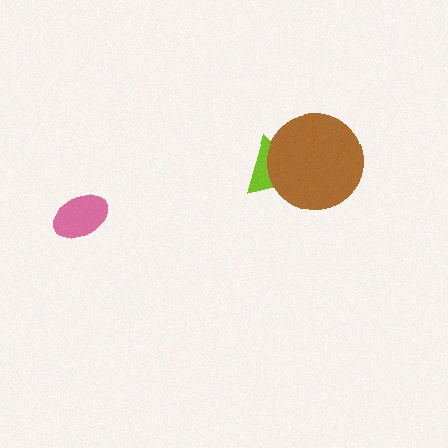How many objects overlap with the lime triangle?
1 object overlaps with the lime triangle.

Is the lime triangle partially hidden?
Yes, it is partially covered by another shape.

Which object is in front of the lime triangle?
The brown circle is in front of the lime triangle.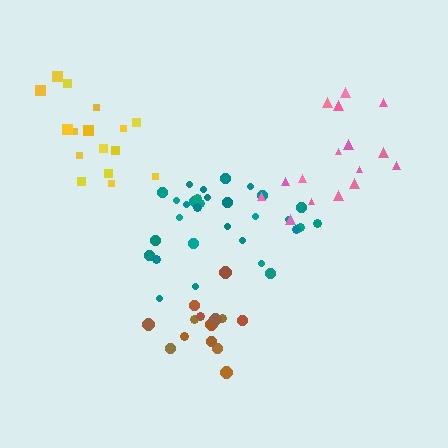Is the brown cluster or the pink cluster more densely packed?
Brown.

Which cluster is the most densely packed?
Brown.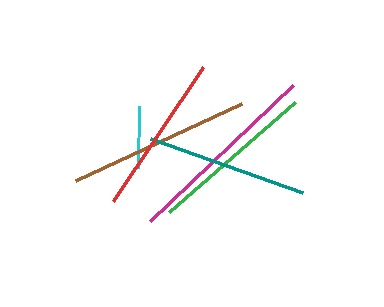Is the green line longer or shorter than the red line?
The green line is longer than the red line.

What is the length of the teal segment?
The teal segment is approximately 161 pixels long.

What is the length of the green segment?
The green segment is approximately 167 pixels long.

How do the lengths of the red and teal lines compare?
The red and teal lines are approximately the same length.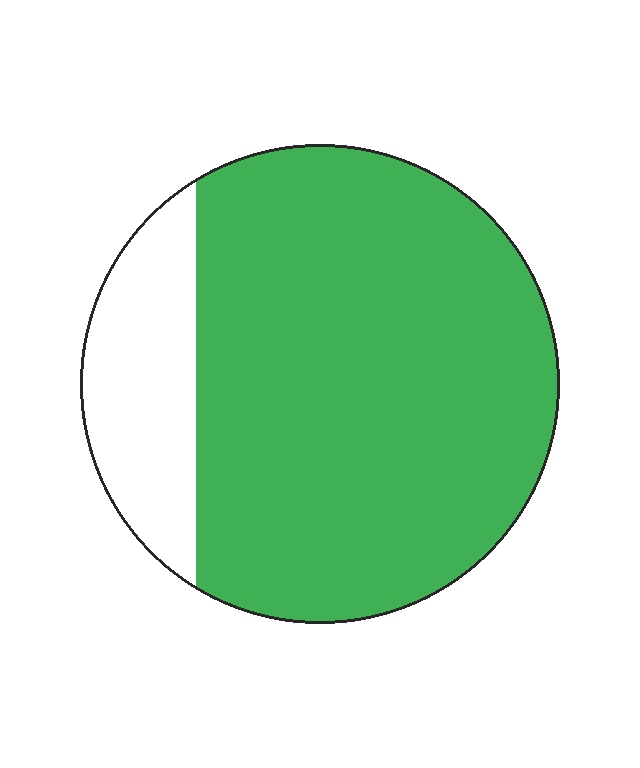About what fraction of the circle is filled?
About four fifths (4/5).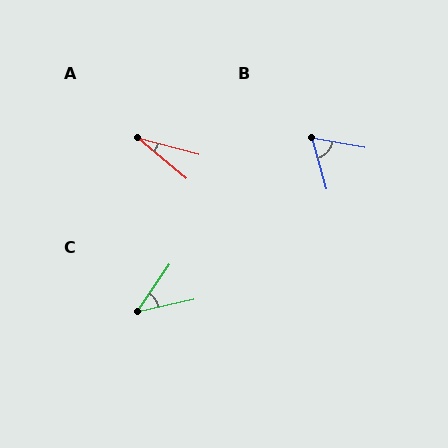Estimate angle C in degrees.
Approximately 43 degrees.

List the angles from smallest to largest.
A (24°), C (43°), B (63°).